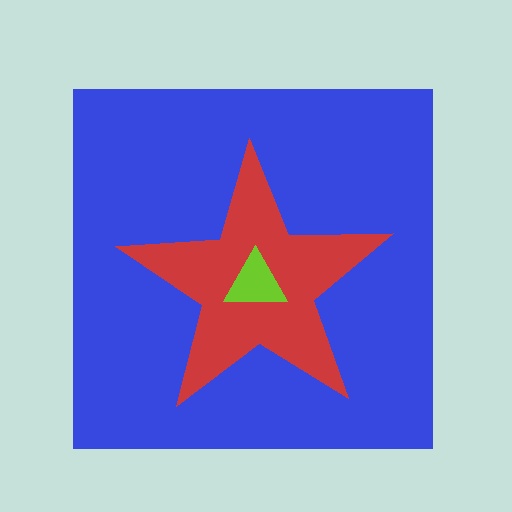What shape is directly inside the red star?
The lime triangle.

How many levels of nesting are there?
3.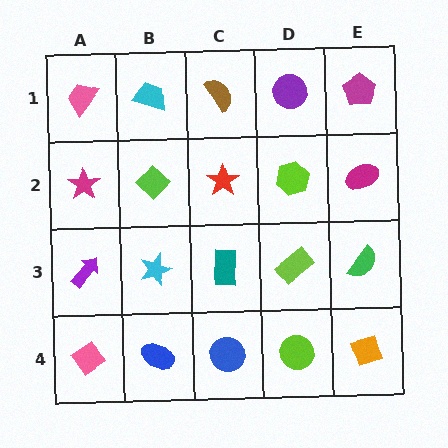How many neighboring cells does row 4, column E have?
2.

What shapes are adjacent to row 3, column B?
A lime diamond (row 2, column B), a blue ellipse (row 4, column B), a purple arrow (row 3, column A), a teal rectangle (row 3, column C).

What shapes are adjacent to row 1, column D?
A lime hexagon (row 2, column D), a brown semicircle (row 1, column C), a magenta pentagon (row 1, column E).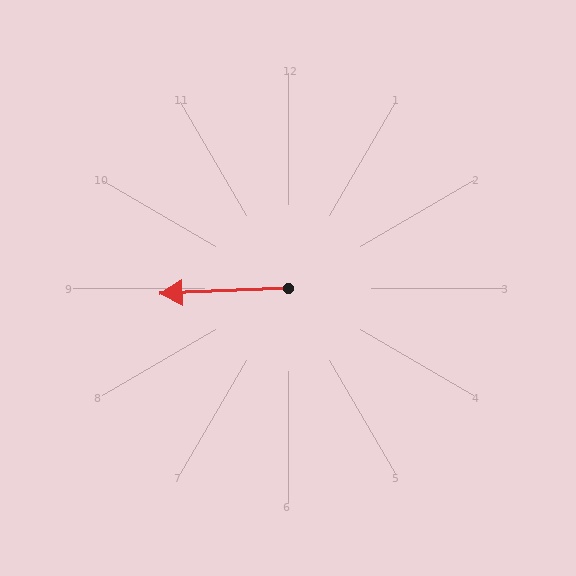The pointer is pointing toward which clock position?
Roughly 9 o'clock.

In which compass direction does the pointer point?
West.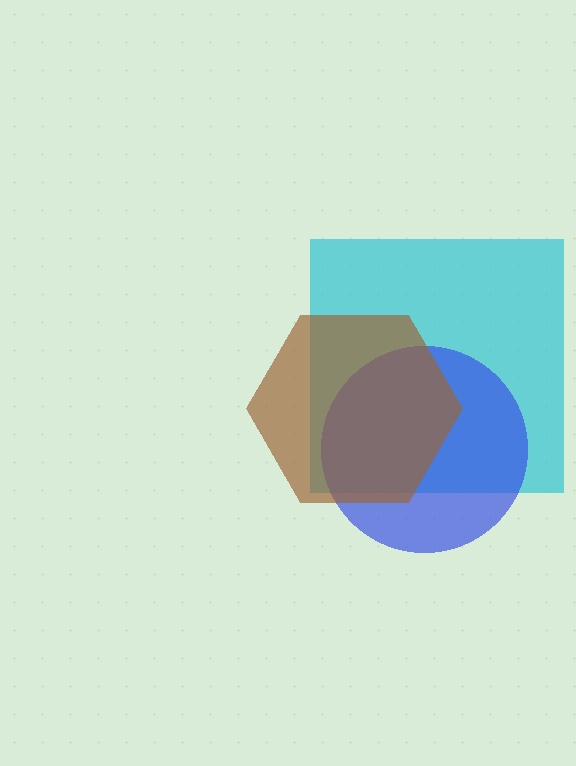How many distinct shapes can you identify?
There are 3 distinct shapes: a cyan square, a blue circle, a brown hexagon.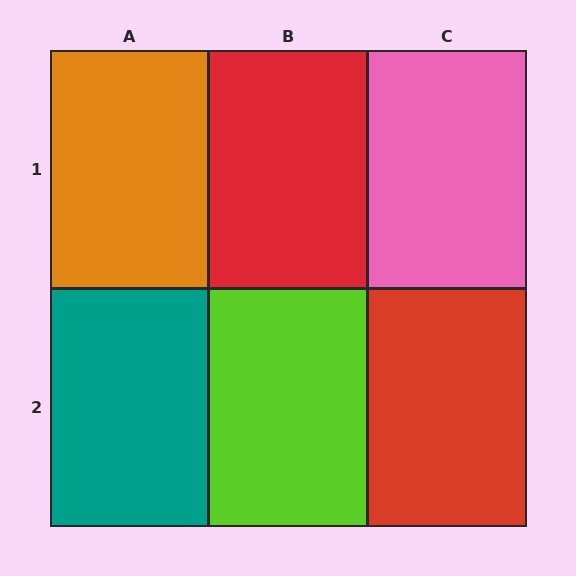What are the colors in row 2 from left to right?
Teal, lime, red.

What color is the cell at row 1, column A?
Orange.